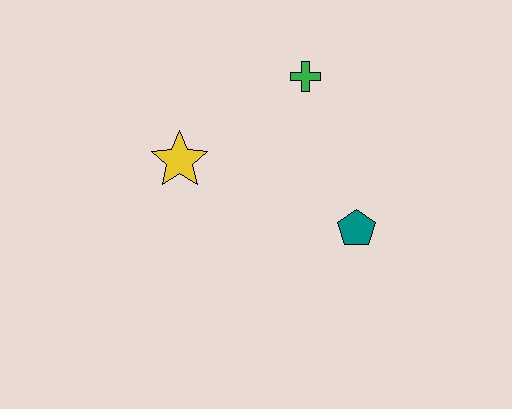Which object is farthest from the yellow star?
The teal pentagon is farthest from the yellow star.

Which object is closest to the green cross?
The yellow star is closest to the green cross.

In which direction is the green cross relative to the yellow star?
The green cross is to the right of the yellow star.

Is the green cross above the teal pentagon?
Yes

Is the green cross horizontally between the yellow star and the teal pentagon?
Yes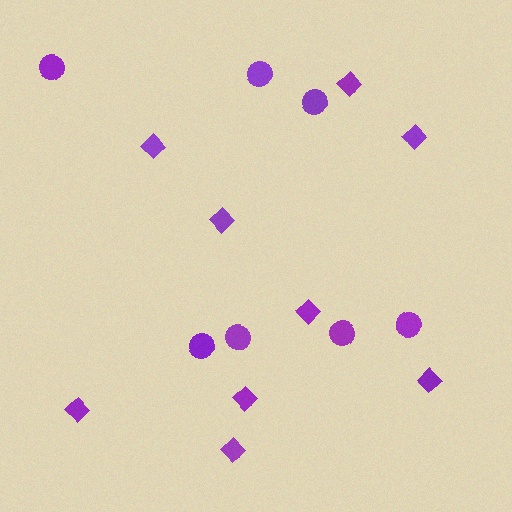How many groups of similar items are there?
There are 2 groups: one group of circles (7) and one group of diamonds (9).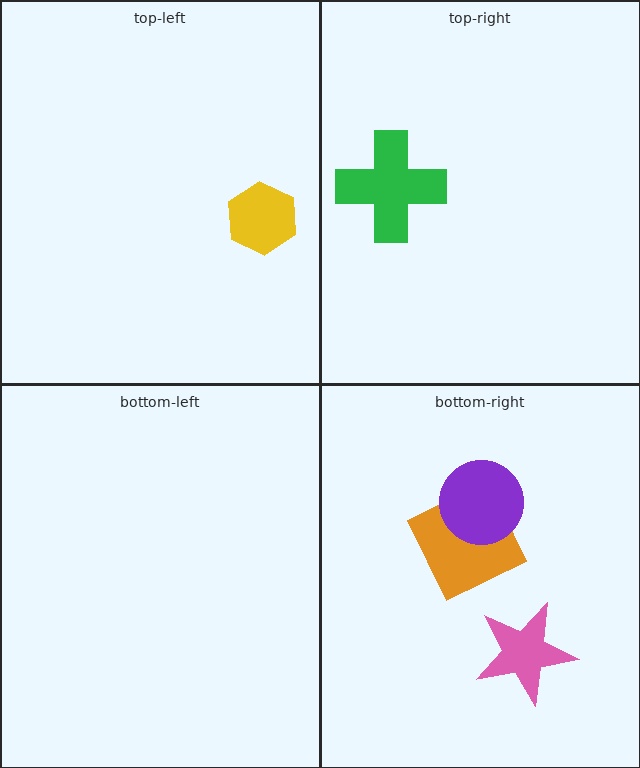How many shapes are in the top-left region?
1.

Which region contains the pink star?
The bottom-right region.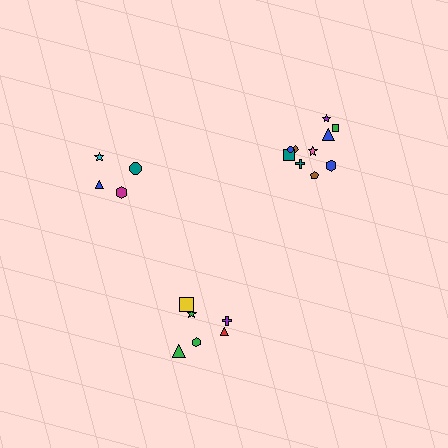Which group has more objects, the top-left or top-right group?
The top-right group.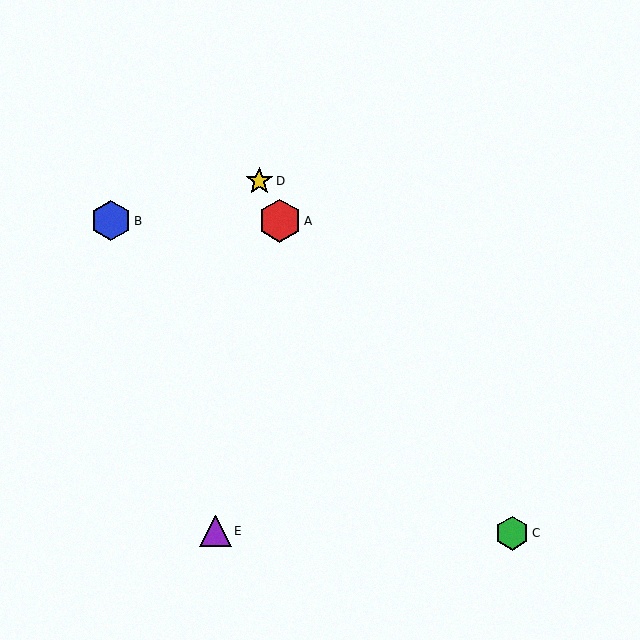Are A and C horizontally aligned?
No, A is at y≈221 and C is at y≈533.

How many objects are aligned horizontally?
2 objects (A, B) are aligned horizontally.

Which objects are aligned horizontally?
Objects A, B are aligned horizontally.